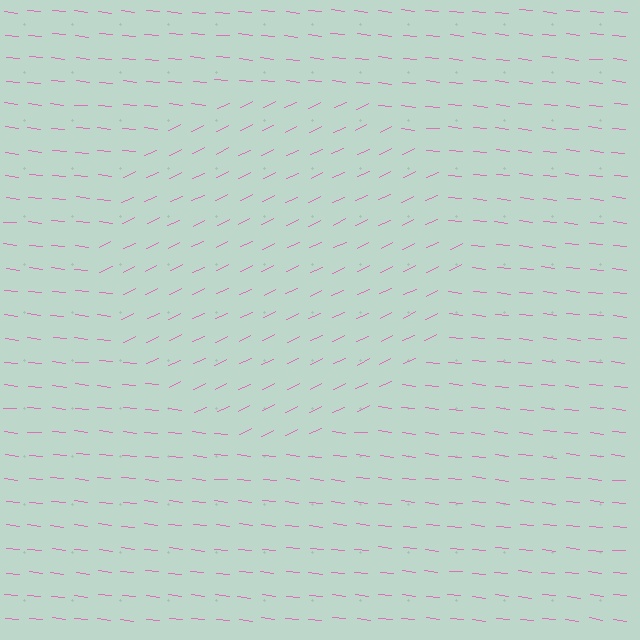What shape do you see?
I see a circle.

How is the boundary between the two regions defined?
The boundary is defined purely by a change in line orientation (approximately 32 degrees difference). All lines are the same color and thickness.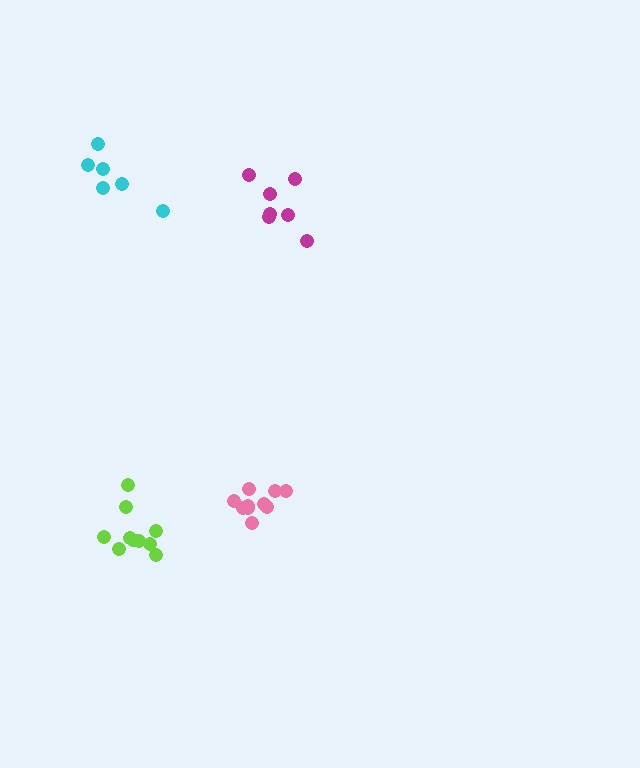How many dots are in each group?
Group 1: 7 dots, Group 2: 6 dots, Group 3: 10 dots, Group 4: 10 dots (33 total).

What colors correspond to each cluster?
The clusters are colored: magenta, cyan, pink, lime.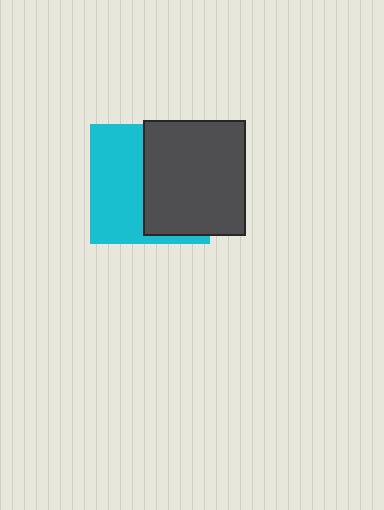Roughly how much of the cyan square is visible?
About half of it is visible (roughly 49%).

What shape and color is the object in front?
The object in front is a dark gray rectangle.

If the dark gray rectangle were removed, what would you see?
You would see the complete cyan square.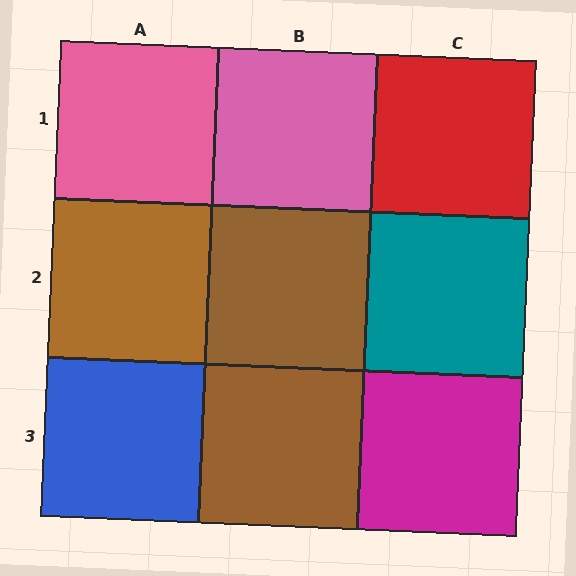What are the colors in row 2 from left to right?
Brown, brown, teal.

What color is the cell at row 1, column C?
Red.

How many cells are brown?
3 cells are brown.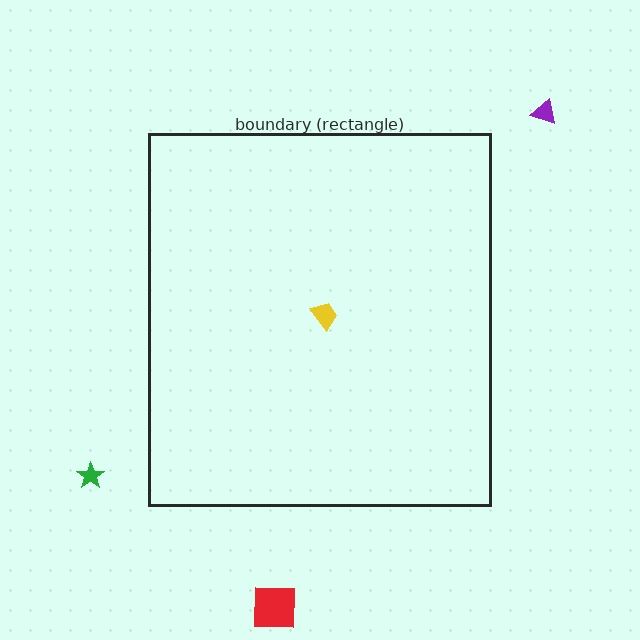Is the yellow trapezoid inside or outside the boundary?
Inside.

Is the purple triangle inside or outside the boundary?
Outside.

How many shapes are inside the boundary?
1 inside, 3 outside.